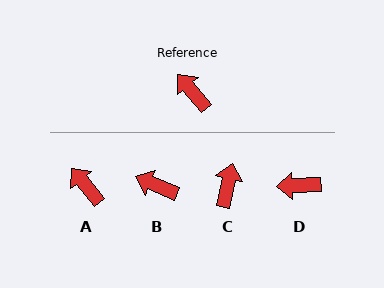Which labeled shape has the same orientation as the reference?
A.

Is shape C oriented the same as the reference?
No, it is off by about 52 degrees.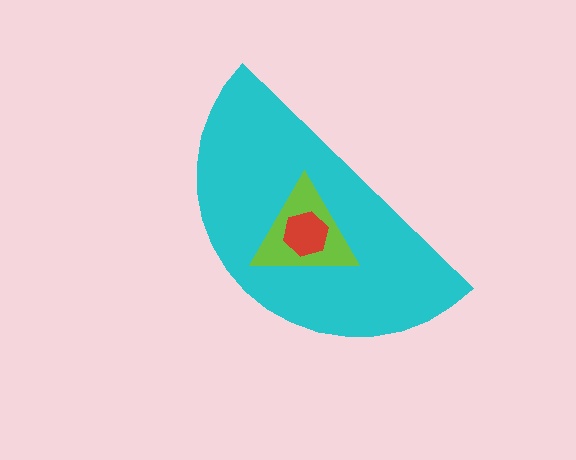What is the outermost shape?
The cyan semicircle.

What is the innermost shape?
The red hexagon.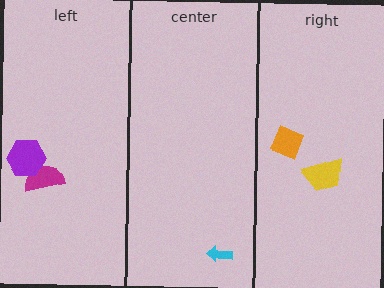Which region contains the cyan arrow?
The center region.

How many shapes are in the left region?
2.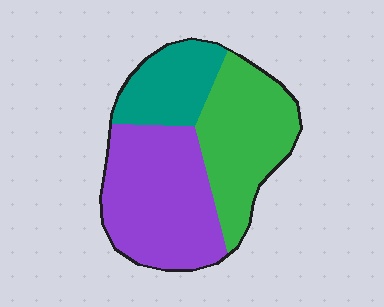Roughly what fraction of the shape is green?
Green covers roughly 35% of the shape.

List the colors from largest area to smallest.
From largest to smallest: purple, green, teal.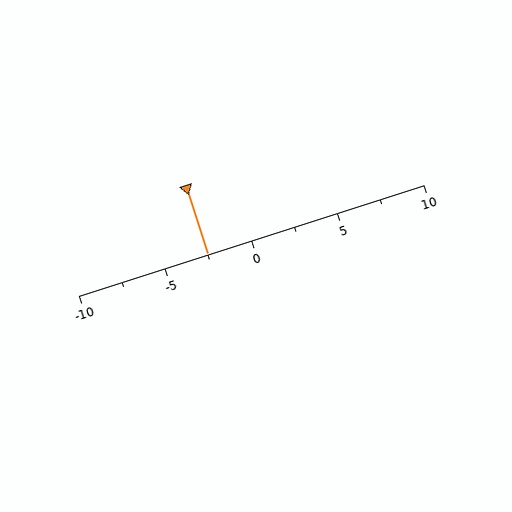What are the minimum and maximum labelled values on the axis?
The axis runs from -10 to 10.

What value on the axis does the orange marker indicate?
The marker indicates approximately -2.5.